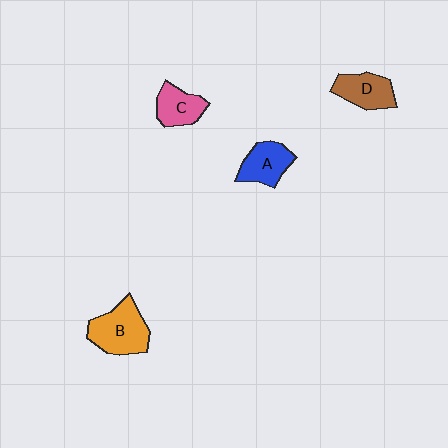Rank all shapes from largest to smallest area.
From largest to smallest: B (orange), D (brown), A (blue), C (pink).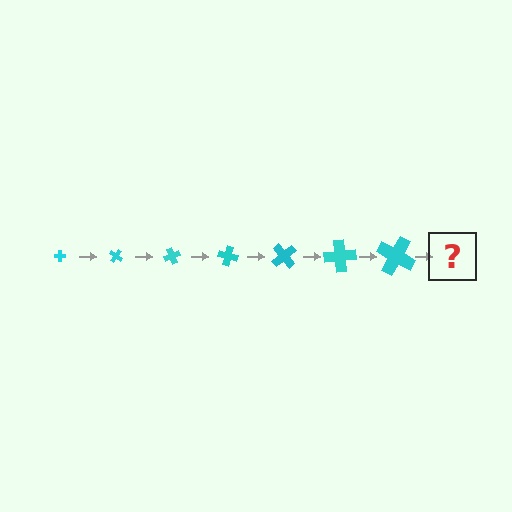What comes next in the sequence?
The next element should be a cross, larger than the previous one and rotated 245 degrees from the start.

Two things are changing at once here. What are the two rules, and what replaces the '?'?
The two rules are that the cross grows larger each step and it rotates 35 degrees each step. The '?' should be a cross, larger than the previous one and rotated 245 degrees from the start.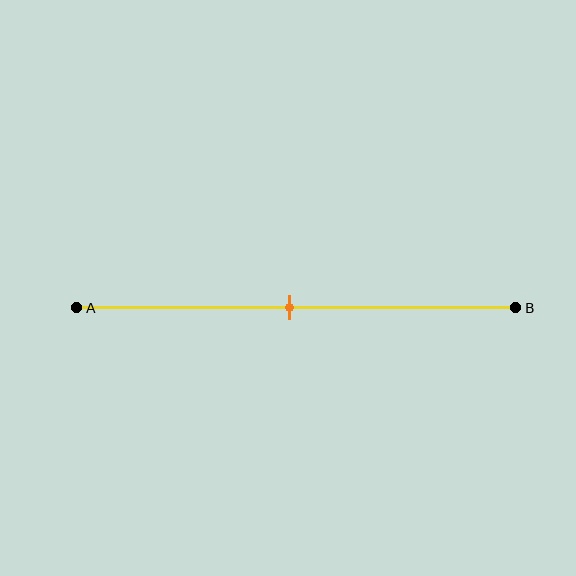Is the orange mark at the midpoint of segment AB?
Yes, the mark is approximately at the midpoint.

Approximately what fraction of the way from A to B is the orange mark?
The orange mark is approximately 50% of the way from A to B.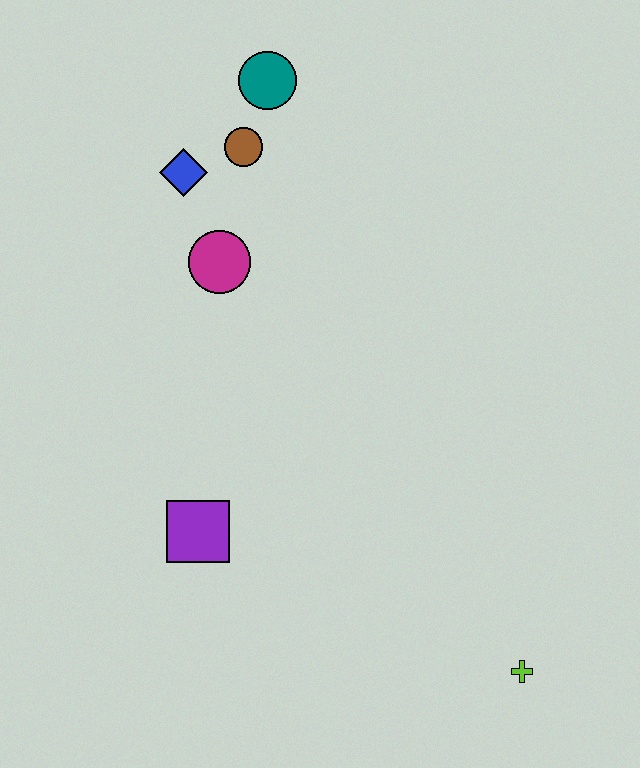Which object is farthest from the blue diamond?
The lime cross is farthest from the blue diamond.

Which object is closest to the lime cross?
The purple square is closest to the lime cross.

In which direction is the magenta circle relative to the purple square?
The magenta circle is above the purple square.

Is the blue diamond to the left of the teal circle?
Yes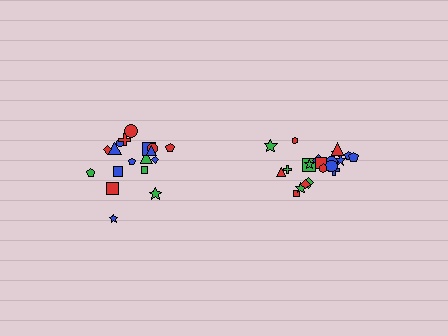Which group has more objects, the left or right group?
The right group.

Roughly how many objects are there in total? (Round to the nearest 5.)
Roughly 40 objects in total.